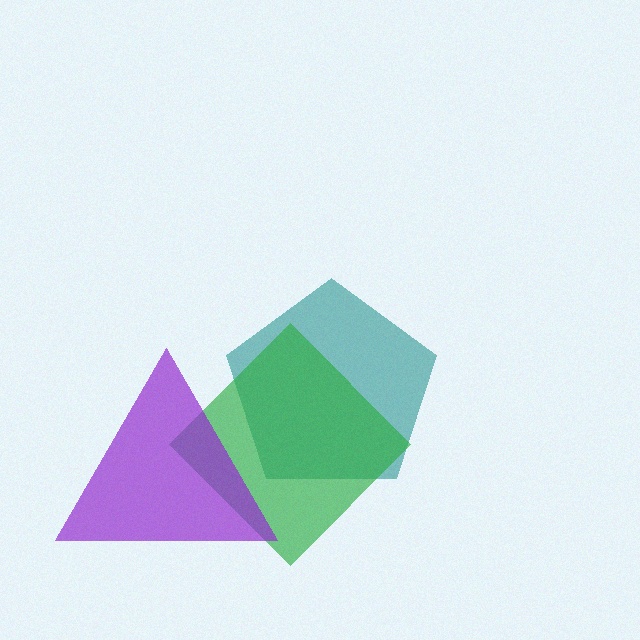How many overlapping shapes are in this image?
There are 3 overlapping shapes in the image.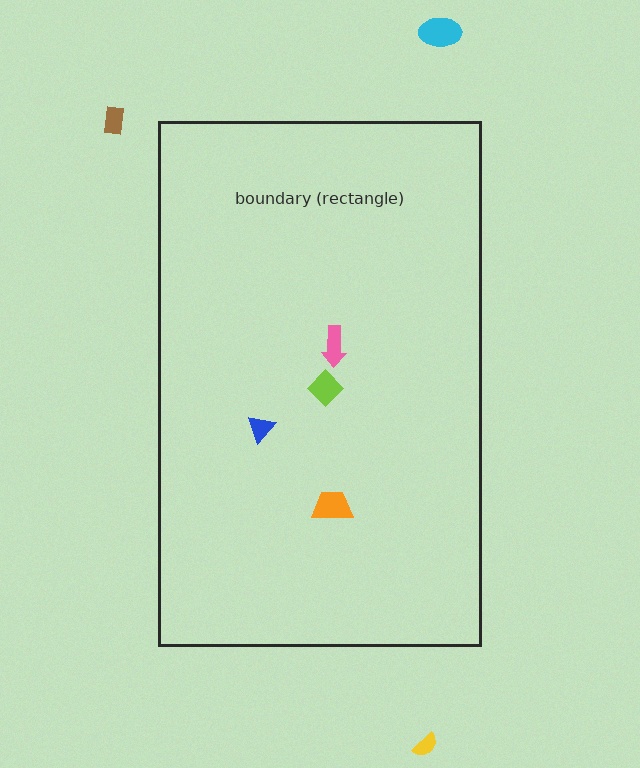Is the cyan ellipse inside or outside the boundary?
Outside.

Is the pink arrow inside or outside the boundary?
Inside.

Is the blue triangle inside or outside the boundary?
Inside.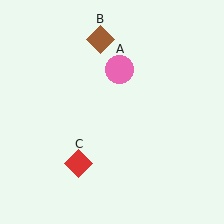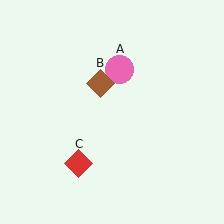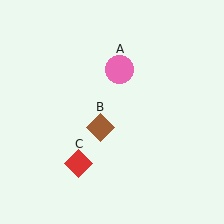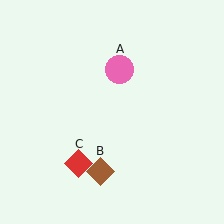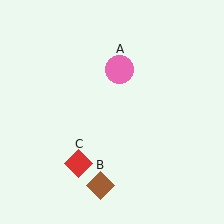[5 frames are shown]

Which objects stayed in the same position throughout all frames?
Pink circle (object A) and red diamond (object C) remained stationary.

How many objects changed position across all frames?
1 object changed position: brown diamond (object B).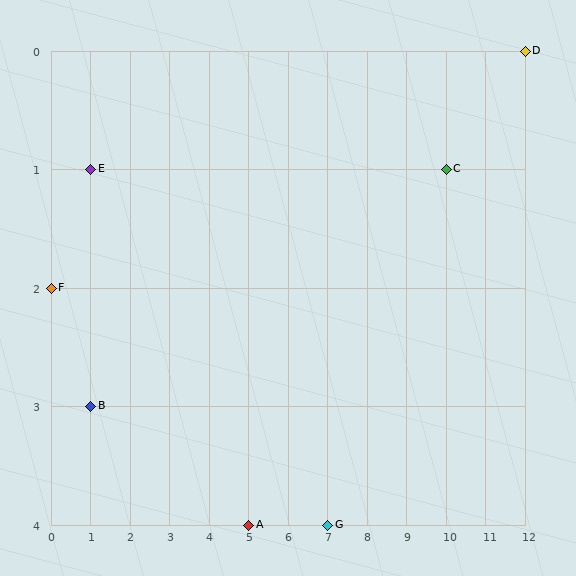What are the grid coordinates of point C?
Point C is at grid coordinates (10, 1).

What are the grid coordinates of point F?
Point F is at grid coordinates (0, 2).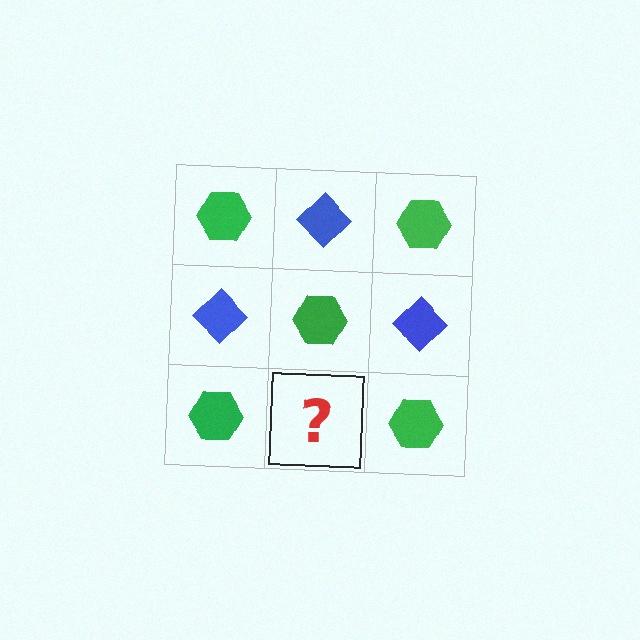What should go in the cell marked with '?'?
The missing cell should contain a blue diamond.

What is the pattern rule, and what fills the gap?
The rule is that it alternates green hexagon and blue diamond in a checkerboard pattern. The gap should be filled with a blue diamond.